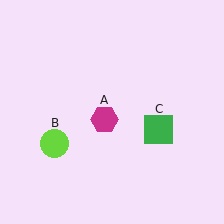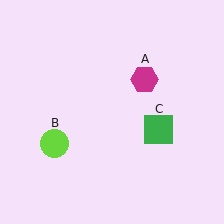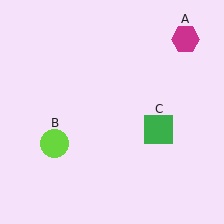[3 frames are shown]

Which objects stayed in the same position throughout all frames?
Lime circle (object B) and green square (object C) remained stationary.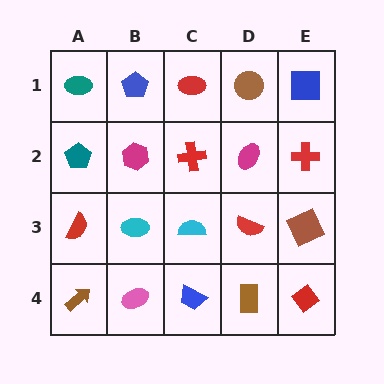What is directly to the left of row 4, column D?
A blue trapezoid.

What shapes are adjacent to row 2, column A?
A teal ellipse (row 1, column A), a red semicircle (row 3, column A), a magenta hexagon (row 2, column B).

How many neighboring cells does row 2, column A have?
3.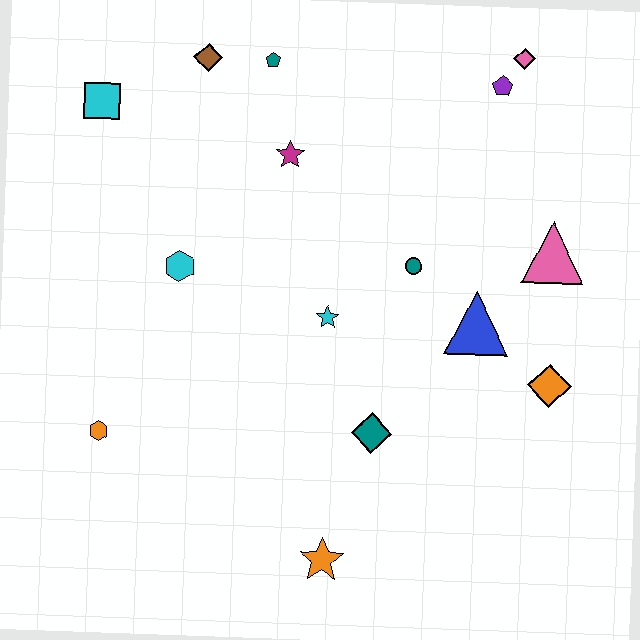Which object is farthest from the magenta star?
The orange star is farthest from the magenta star.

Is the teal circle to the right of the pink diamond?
No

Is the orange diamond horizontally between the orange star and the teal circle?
No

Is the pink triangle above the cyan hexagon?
Yes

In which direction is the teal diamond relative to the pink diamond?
The teal diamond is below the pink diamond.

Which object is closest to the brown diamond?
The teal pentagon is closest to the brown diamond.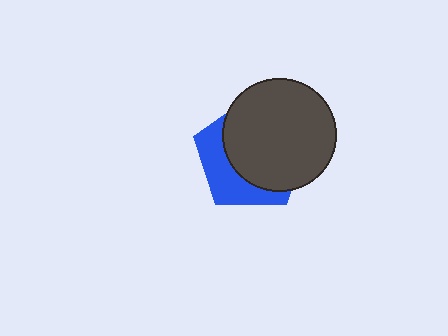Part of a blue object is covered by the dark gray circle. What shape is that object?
It is a pentagon.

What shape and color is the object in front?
The object in front is a dark gray circle.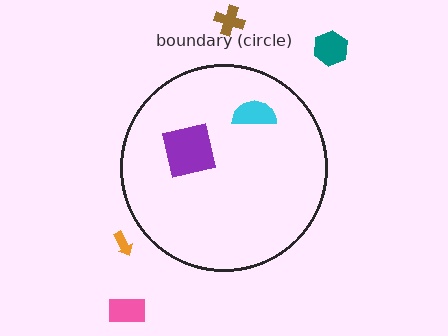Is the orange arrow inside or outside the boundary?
Outside.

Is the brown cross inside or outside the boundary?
Outside.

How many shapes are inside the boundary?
2 inside, 4 outside.